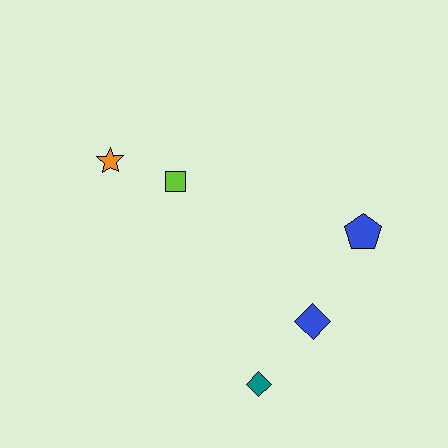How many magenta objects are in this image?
There are no magenta objects.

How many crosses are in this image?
There are no crosses.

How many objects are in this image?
There are 5 objects.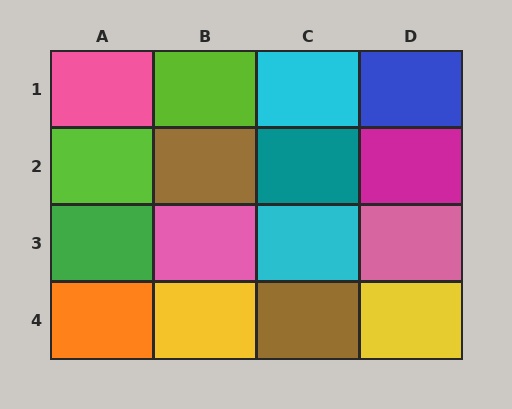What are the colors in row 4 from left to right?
Orange, yellow, brown, yellow.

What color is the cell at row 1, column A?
Pink.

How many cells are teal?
1 cell is teal.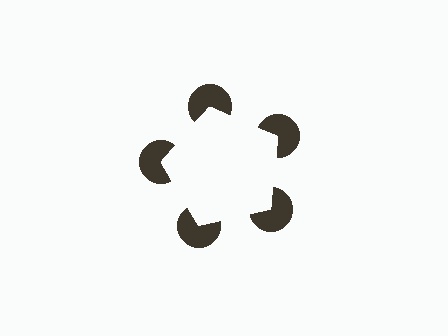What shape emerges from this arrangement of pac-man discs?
An illusory pentagon — its edges are inferred from the aligned wedge cuts in the pac-man discs, not physically drawn.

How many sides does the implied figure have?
5 sides.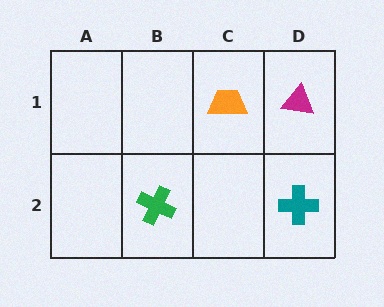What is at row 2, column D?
A teal cross.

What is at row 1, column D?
A magenta triangle.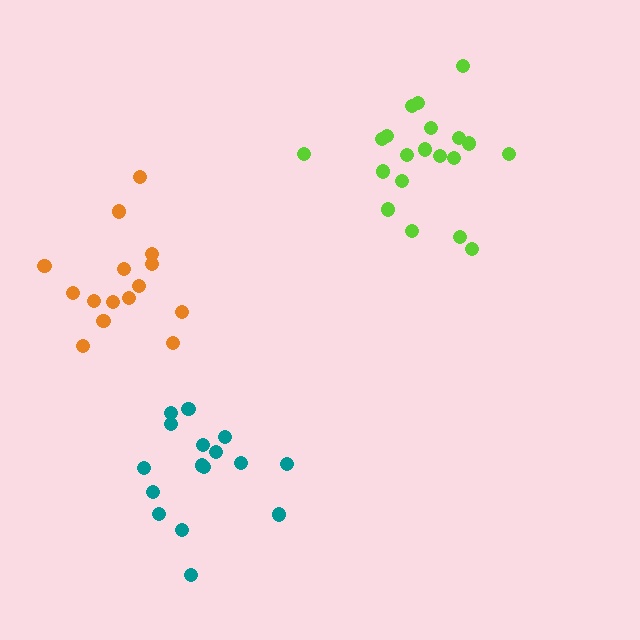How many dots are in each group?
Group 1: 20 dots, Group 2: 16 dots, Group 3: 15 dots (51 total).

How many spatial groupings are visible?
There are 3 spatial groupings.